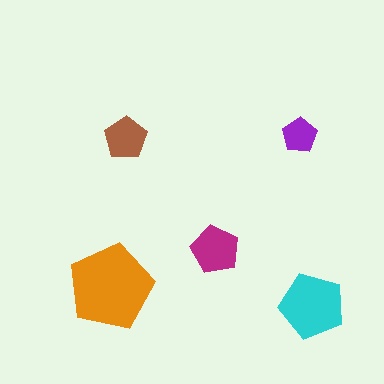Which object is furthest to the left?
The orange pentagon is leftmost.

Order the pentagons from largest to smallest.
the orange one, the cyan one, the magenta one, the brown one, the purple one.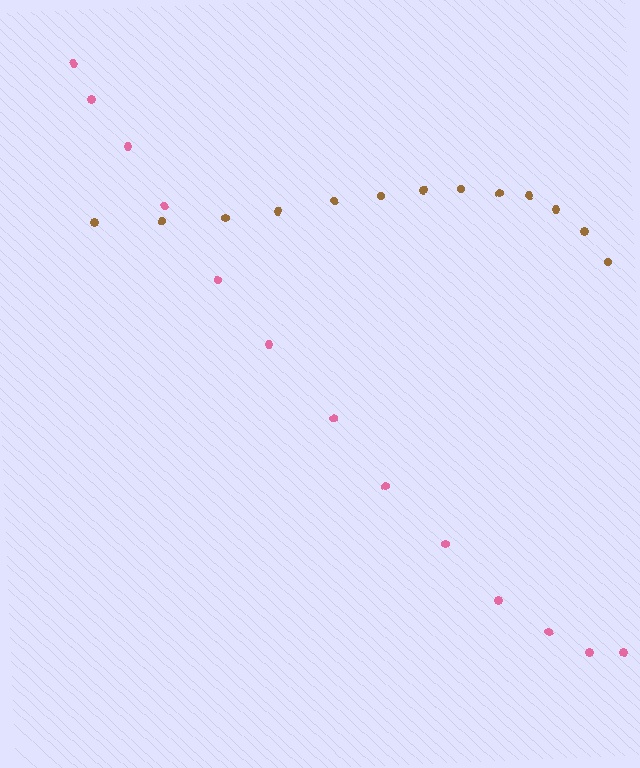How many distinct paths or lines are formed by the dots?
There are 2 distinct paths.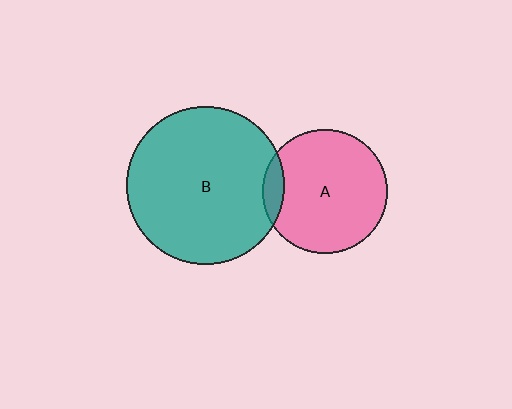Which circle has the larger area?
Circle B (teal).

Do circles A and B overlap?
Yes.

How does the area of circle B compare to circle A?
Approximately 1.6 times.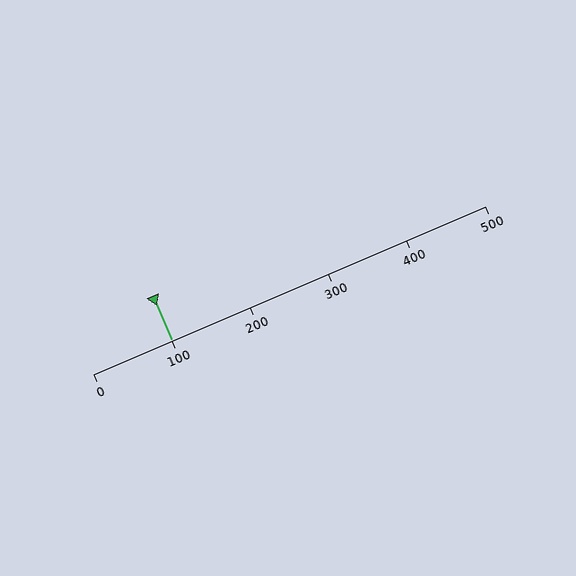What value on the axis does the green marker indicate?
The marker indicates approximately 100.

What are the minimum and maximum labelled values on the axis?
The axis runs from 0 to 500.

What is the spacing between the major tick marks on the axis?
The major ticks are spaced 100 apart.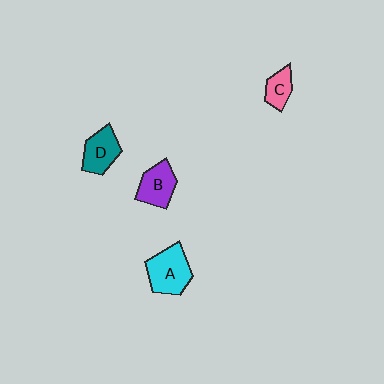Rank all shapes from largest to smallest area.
From largest to smallest: A (cyan), B (purple), D (teal), C (pink).